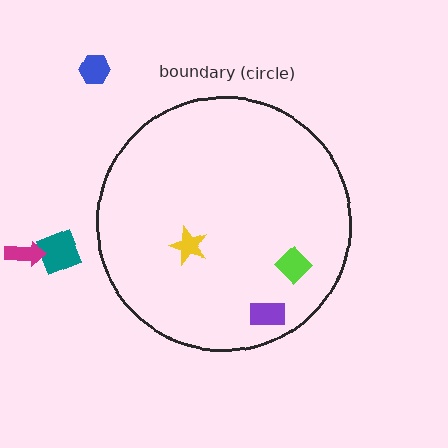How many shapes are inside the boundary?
3 inside, 3 outside.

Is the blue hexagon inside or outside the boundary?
Outside.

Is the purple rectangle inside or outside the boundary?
Inside.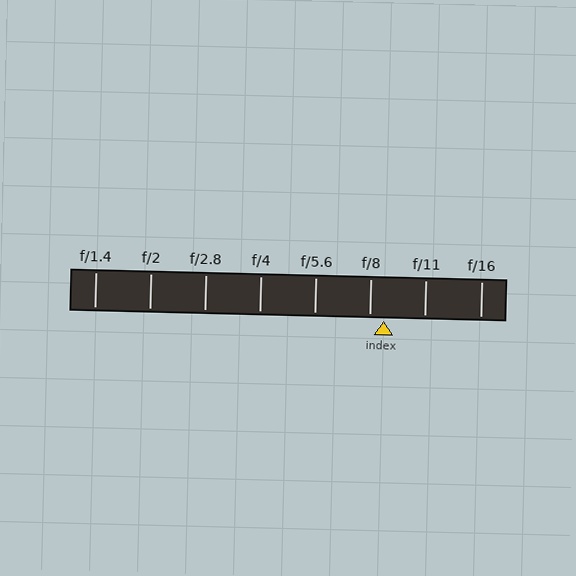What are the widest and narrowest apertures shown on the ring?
The widest aperture shown is f/1.4 and the narrowest is f/16.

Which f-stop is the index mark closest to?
The index mark is closest to f/8.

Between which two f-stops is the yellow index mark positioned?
The index mark is between f/8 and f/11.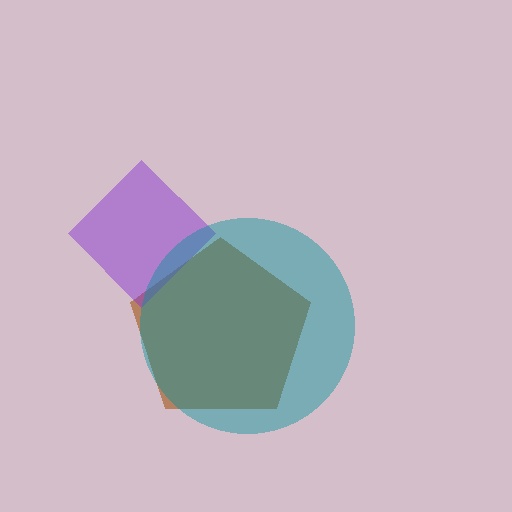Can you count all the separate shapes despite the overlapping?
Yes, there are 3 separate shapes.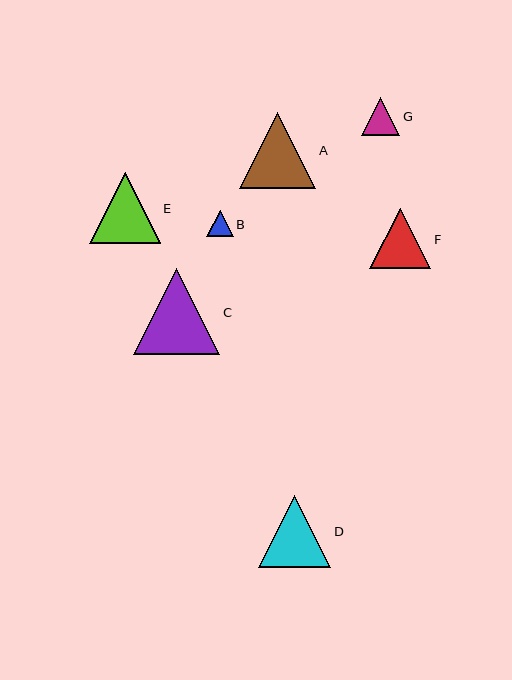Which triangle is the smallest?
Triangle B is the smallest with a size of approximately 27 pixels.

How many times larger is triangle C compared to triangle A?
Triangle C is approximately 1.1 times the size of triangle A.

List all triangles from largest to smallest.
From largest to smallest: C, A, D, E, F, G, B.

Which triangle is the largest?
Triangle C is the largest with a size of approximately 86 pixels.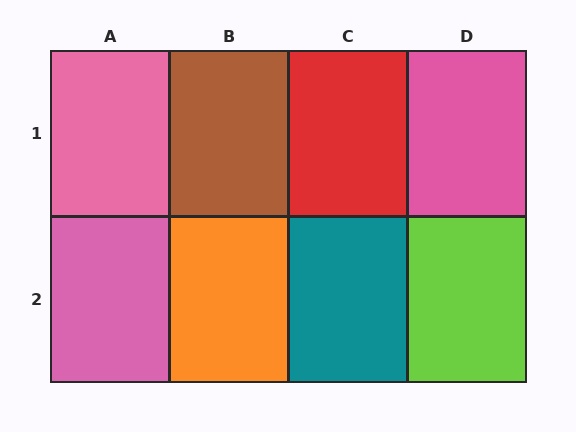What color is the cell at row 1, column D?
Pink.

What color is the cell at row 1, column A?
Pink.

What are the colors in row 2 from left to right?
Pink, orange, teal, lime.